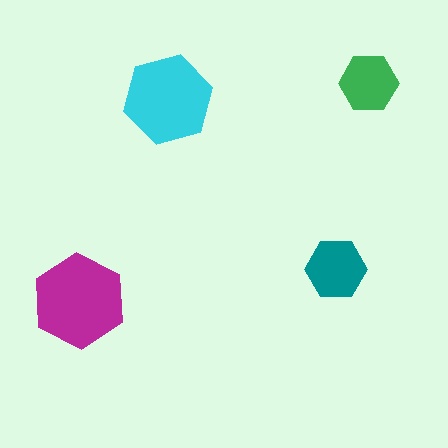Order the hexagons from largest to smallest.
the magenta one, the cyan one, the teal one, the green one.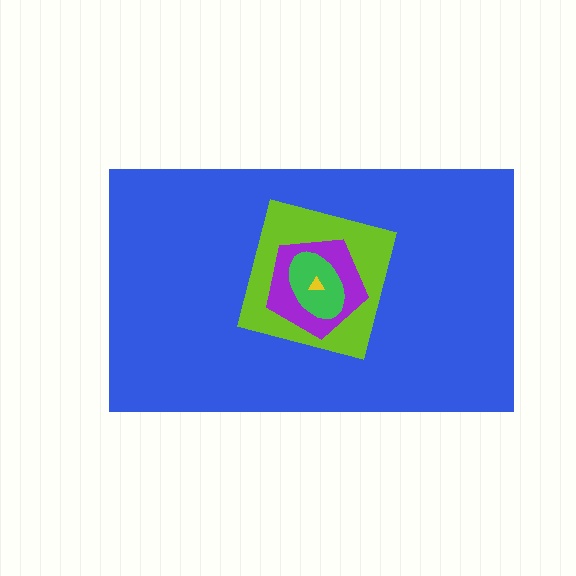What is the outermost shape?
The blue rectangle.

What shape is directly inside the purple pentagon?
The green ellipse.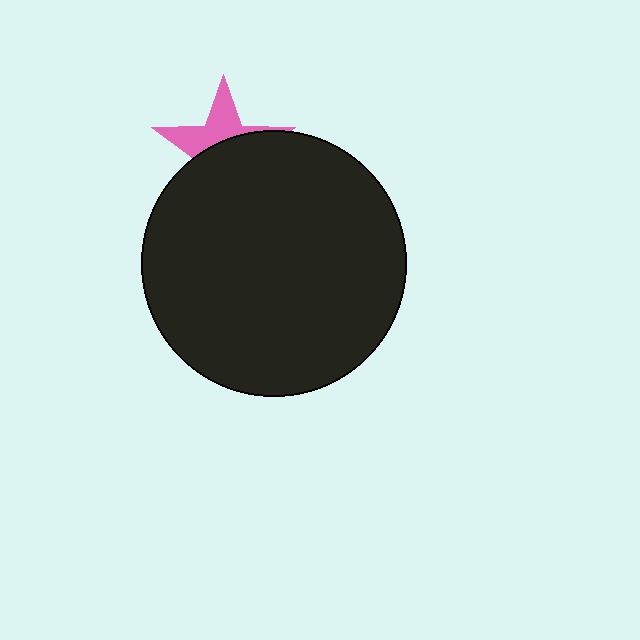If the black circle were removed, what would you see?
You would see the complete pink star.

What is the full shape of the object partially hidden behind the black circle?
The partially hidden object is a pink star.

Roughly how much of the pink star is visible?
A small part of it is visible (roughly 40%).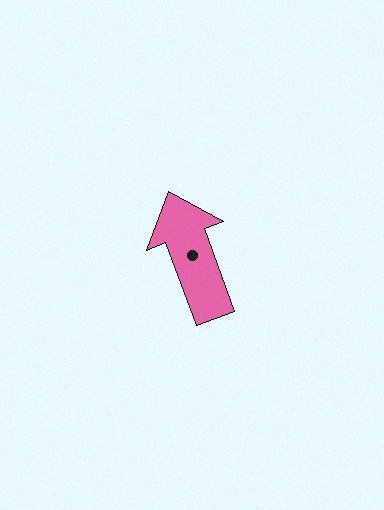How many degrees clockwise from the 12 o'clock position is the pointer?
Approximately 340 degrees.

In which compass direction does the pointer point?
North.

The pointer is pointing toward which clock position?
Roughly 11 o'clock.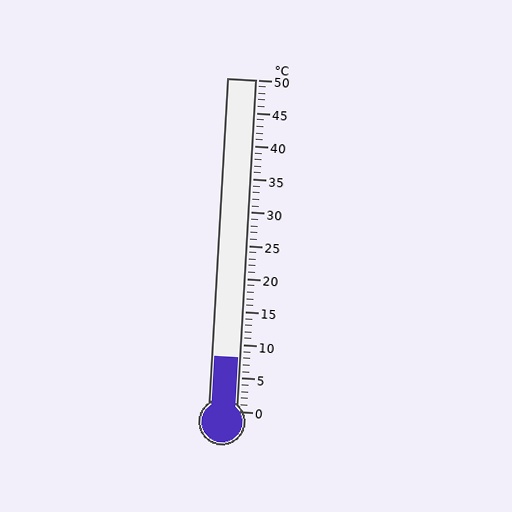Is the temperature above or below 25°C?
The temperature is below 25°C.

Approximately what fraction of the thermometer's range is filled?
The thermometer is filled to approximately 15% of its range.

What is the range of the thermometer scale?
The thermometer scale ranges from 0°C to 50°C.